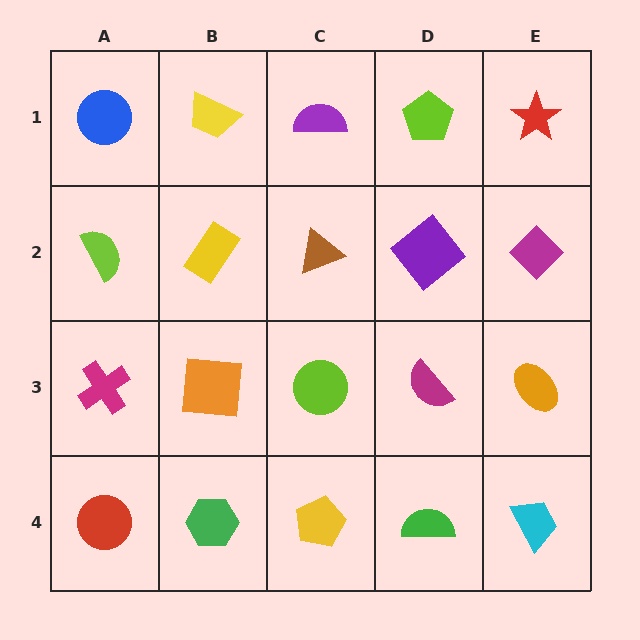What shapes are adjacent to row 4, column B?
An orange square (row 3, column B), a red circle (row 4, column A), a yellow pentagon (row 4, column C).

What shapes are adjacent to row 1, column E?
A magenta diamond (row 2, column E), a lime pentagon (row 1, column D).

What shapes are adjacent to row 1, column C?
A brown triangle (row 2, column C), a yellow trapezoid (row 1, column B), a lime pentagon (row 1, column D).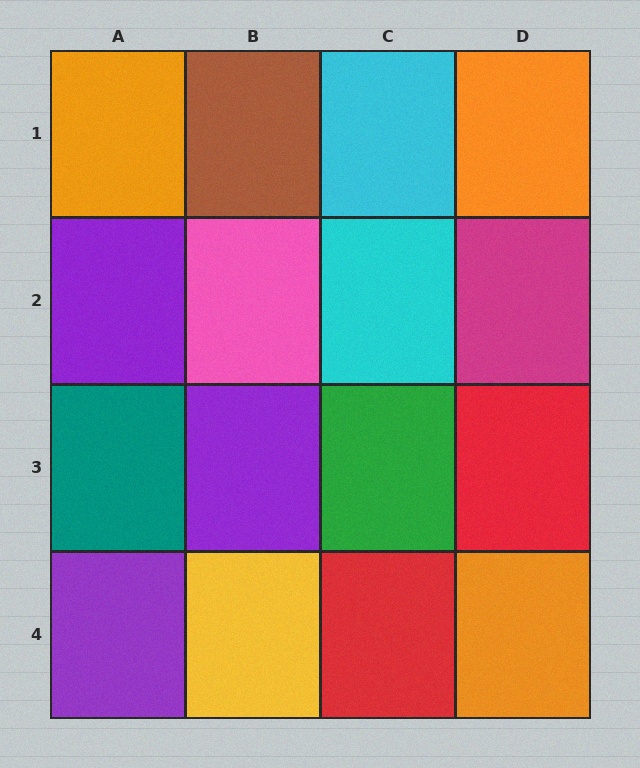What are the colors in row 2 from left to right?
Purple, pink, cyan, magenta.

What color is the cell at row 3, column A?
Teal.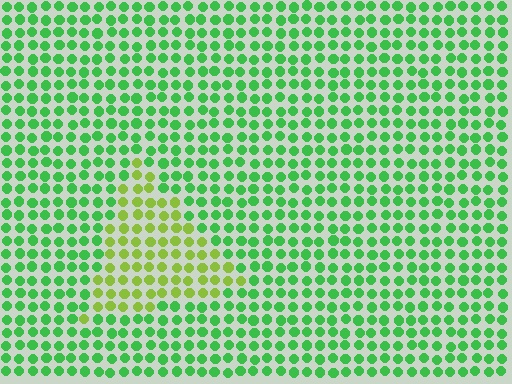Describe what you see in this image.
The image is filled with small green elements in a uniform arrangement. A triangle-shaped region is visible where the elements are tinted to a slightly different hue, forming a subtle color boundary.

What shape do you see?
I see a triangle.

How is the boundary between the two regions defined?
The boundary is defined purely by a slight shift in hue (about 42 degrees). Spacing, size, and orientation are identical on both sides.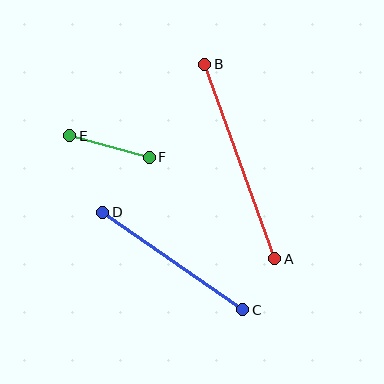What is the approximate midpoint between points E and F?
The midpoint is at approximately (110, 147) pixels.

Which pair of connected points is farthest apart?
Points A and B are farthest apart.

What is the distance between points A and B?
The distance is approximately 206 pixels.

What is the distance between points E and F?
The distance is approximately 82 pixels.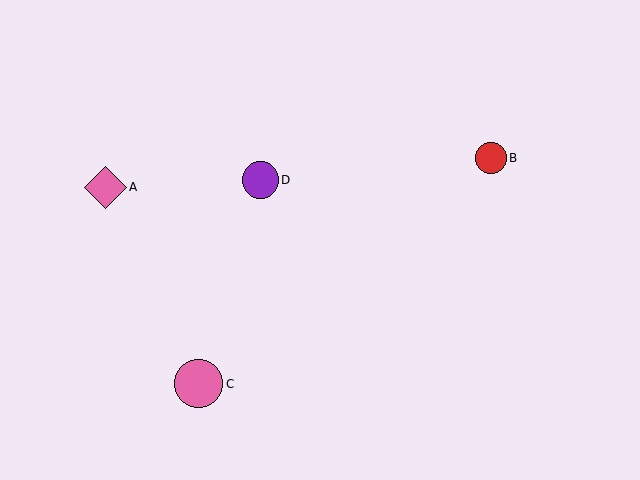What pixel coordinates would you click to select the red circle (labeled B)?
Click at (491, 158) to select the red circle B.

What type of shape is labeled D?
Shape D is a purple circle.